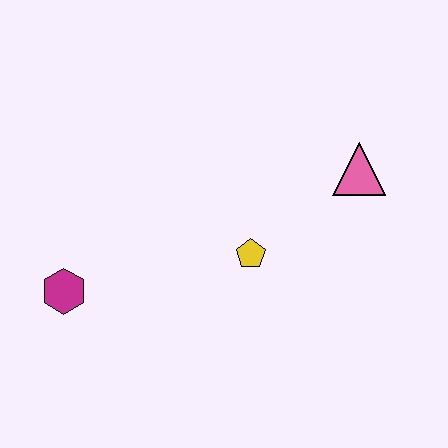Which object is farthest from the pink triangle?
The magenta hexagon is farthest from the pink triangle.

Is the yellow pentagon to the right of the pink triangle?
No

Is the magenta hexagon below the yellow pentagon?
Yes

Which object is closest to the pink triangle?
The yellow pentagon is closest to the pink triangle.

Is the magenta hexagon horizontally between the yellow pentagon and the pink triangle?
No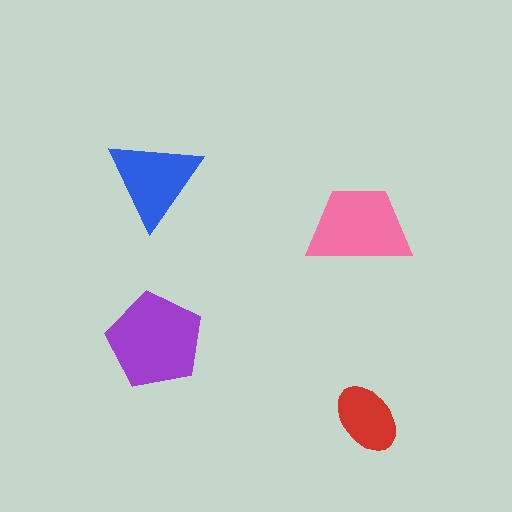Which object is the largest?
The purple pentagon.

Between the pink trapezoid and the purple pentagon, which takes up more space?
The purple pentagon.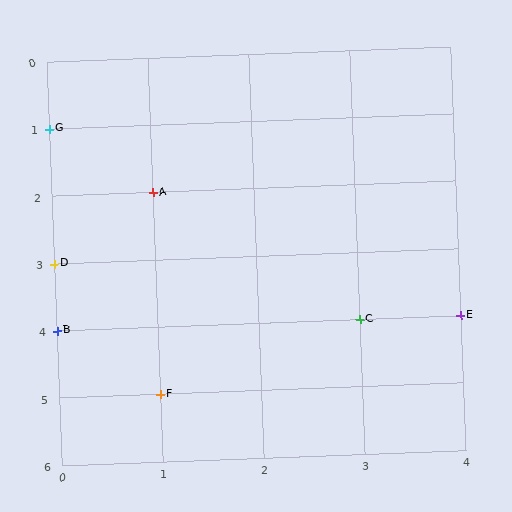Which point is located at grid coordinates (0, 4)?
Point B is at (0, 4).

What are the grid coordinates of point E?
Point E is at grid coordinates (4, 4).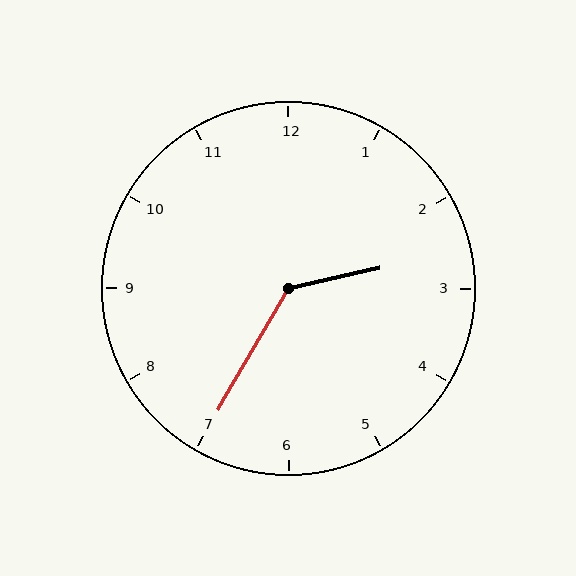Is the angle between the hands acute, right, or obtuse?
It is obtuse.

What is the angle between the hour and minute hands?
Approximately 132 degrees.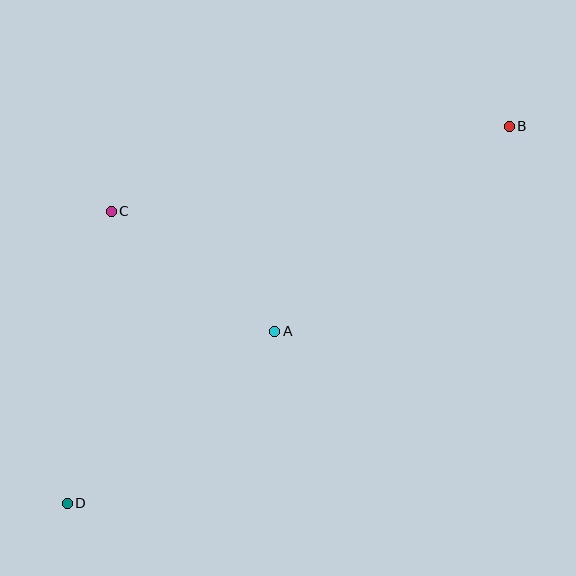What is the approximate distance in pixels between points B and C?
The distance between B and C is approximately 407 pixels.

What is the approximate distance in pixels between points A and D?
The distance between A and D is approximately 269 pixels.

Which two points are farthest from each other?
Points B and D are farthest from each other.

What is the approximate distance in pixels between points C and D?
The distance between C and D is approximately 295 pixels.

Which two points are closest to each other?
Points A and C are closest to each other.